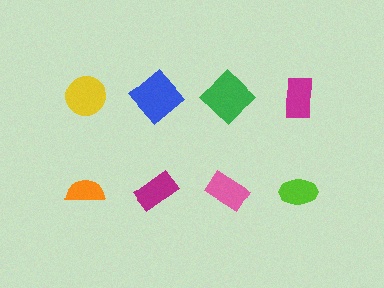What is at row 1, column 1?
A yellow circle.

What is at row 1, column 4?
A magenta rectangle.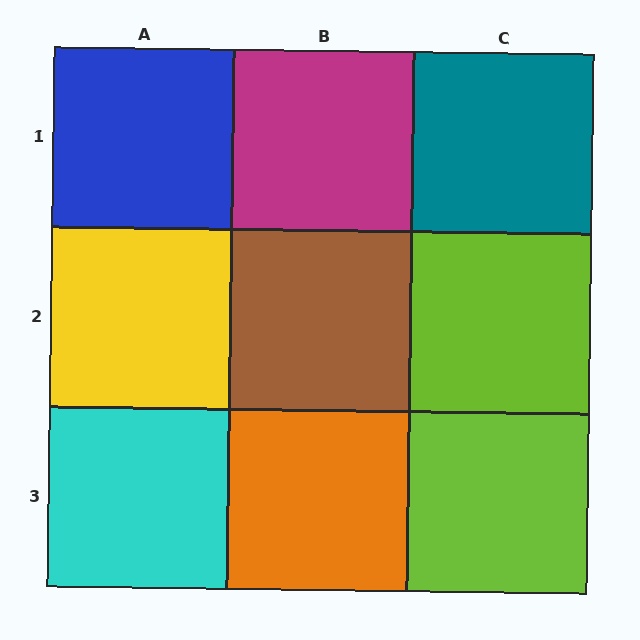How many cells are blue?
1 cell is blue.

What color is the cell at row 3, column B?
Orange.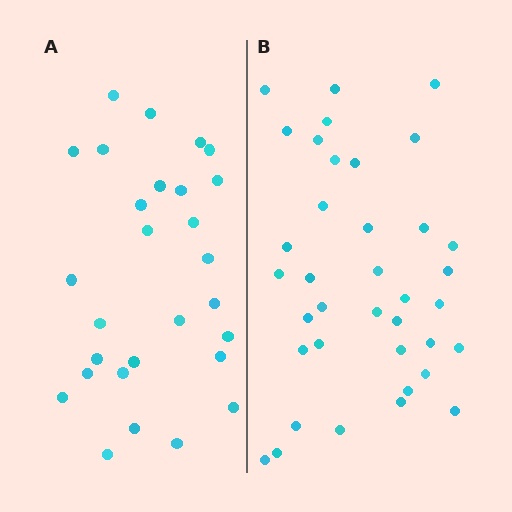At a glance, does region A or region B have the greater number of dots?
Region B (the right region) has more dots.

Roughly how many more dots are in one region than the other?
Region B has roughly 8 or so more dots than region A.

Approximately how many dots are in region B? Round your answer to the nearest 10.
About 40 dots. (The exact count is 37, which rounds to 40.)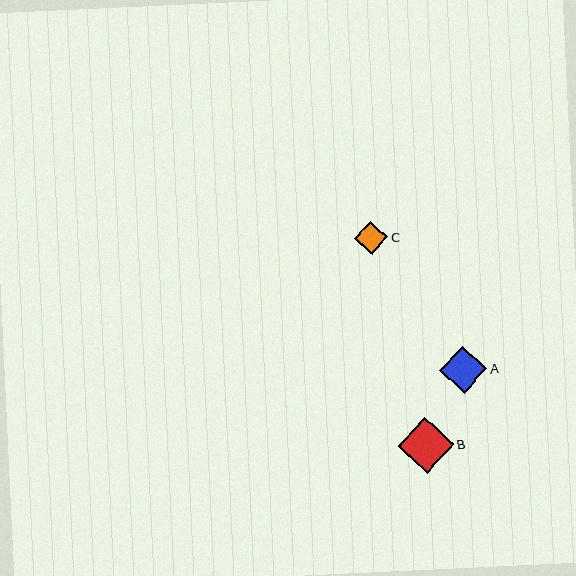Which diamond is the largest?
Diamond B is the largest with a size of approximately 56 pixels.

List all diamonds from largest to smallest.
From largest to smallest: B, A, C.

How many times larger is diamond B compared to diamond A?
Diamond B is approximately 1.2 times the size of diamond A.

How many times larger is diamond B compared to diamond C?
Diamond B is approximately 1.7 times the size of diamond C.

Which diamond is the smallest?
Diamond C is the smallest with a size of approximately 34 pixels.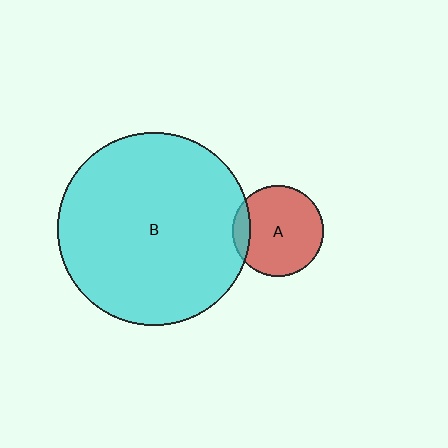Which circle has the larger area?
Circle B (cyan).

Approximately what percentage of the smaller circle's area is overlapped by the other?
Approximately 10%.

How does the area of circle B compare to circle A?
Approximately 4.6 times.